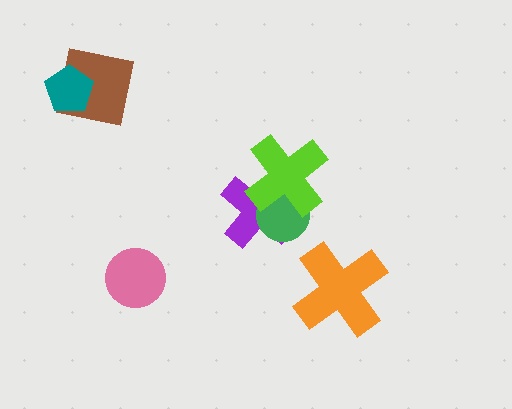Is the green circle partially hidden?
Yes, it is partially covered by another shape.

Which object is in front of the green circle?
The lime cross is in front of the green circle.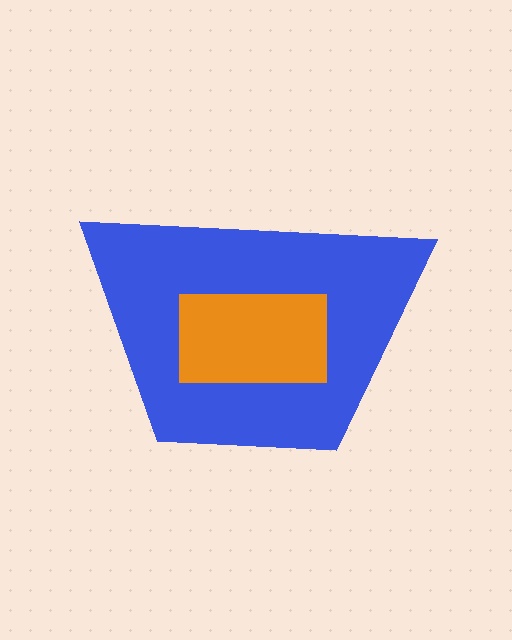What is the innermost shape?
The orange rectangle.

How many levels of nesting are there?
2.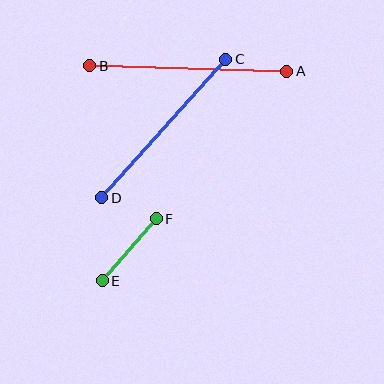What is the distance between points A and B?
The distance is approximately 197 pixels.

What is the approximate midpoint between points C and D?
The midpoint is at approximately (164, 129) pixels.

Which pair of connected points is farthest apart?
Points A and B are farthest apart.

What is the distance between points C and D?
The distance is approximately 186 pixels.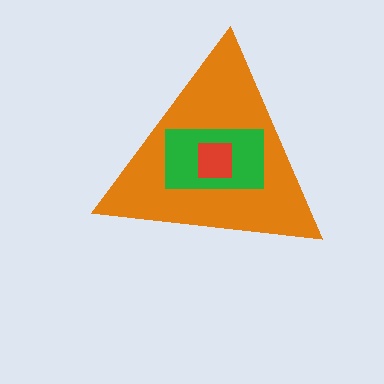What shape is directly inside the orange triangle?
The green rectangle.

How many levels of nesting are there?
3.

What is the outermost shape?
The orange triangle.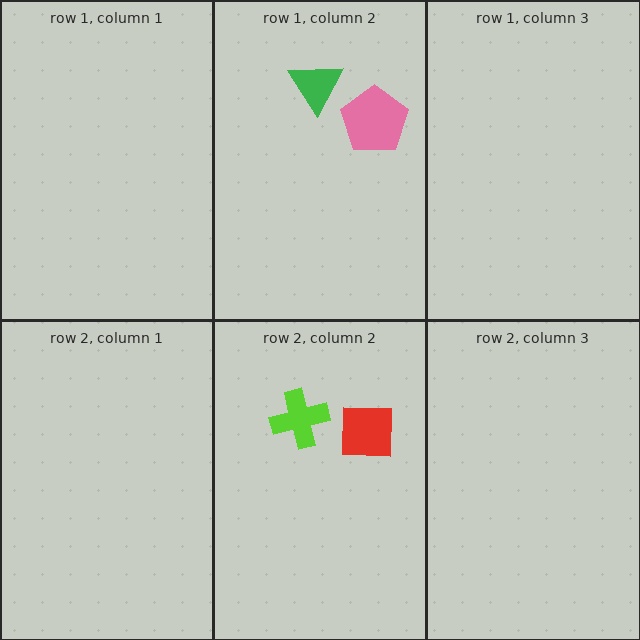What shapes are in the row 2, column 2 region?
The red square, the lime cross.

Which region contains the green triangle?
The row 1, column 2 region.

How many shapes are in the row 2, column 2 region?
2.